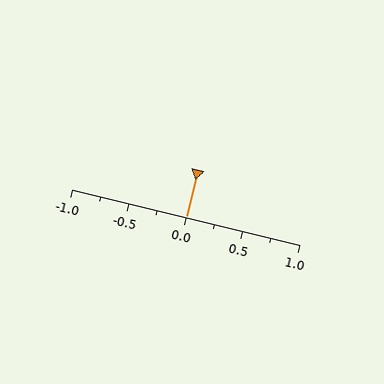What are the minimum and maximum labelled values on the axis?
The axis runs from -1.0 to 1.0.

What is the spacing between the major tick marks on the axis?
The major ticks are spaced 0.5 apart.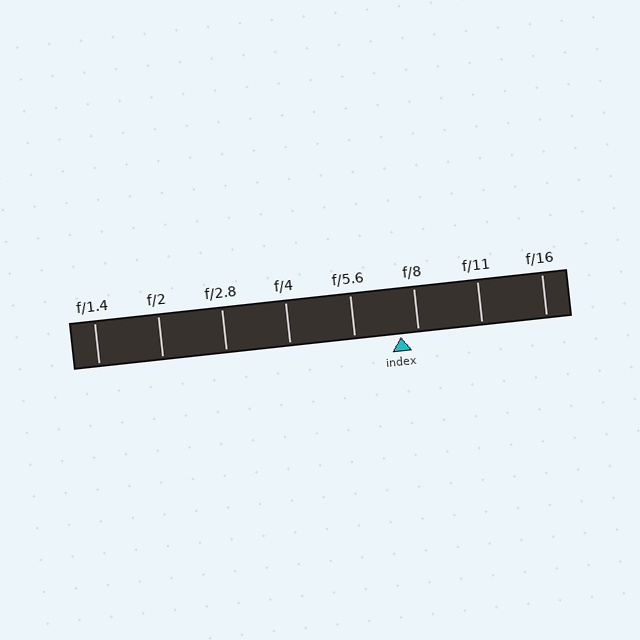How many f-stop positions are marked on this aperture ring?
There are 8 f-stop positions marked.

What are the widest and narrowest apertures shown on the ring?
The widest aperture shown is f/1.4 and the narrowest is f/16.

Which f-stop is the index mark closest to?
The index mark is closest to f/8.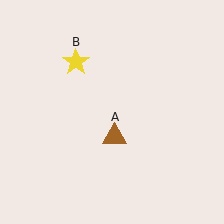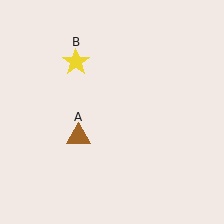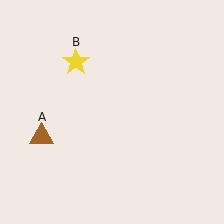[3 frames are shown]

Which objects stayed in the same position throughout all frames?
Yellow star (object B) remained stationary.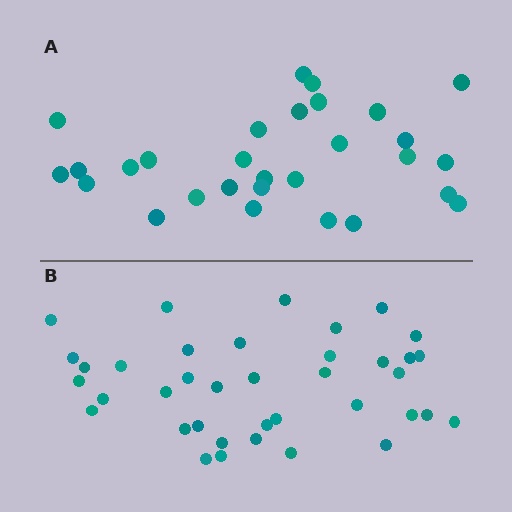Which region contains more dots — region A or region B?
Region B (the bottom region) has more dots.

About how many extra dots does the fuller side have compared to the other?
Region B has roughly 8 or so more dots than region A.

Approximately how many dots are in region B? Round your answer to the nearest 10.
About 40 dots. (The exact count is 38, which rounds to 40.)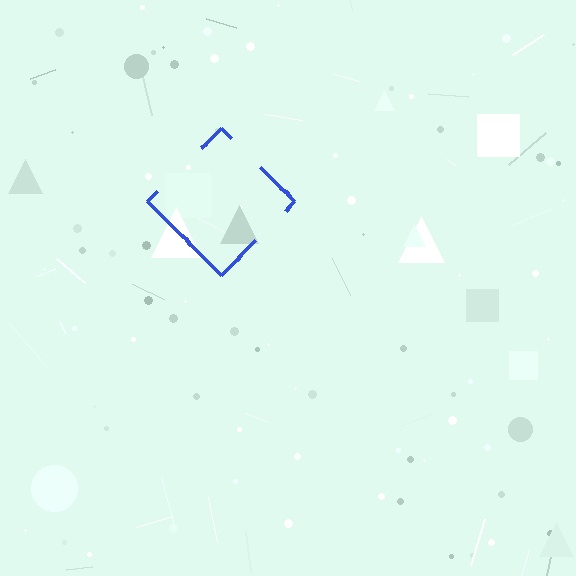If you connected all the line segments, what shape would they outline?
They would outline a diamond.